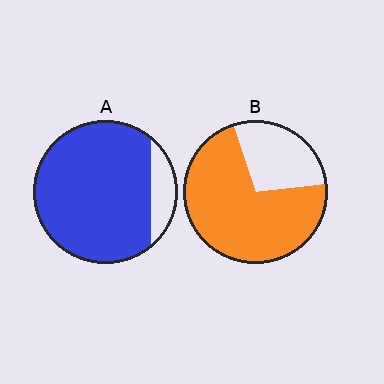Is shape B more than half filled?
Yes.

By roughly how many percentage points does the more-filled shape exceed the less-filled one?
By roughly 15 percentage points (A over B).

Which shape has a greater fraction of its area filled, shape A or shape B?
Shape A.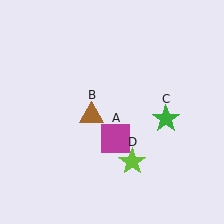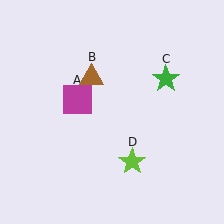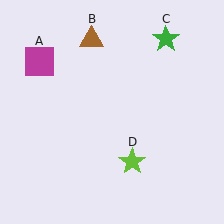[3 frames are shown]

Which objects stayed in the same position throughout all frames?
Lime star (object D) remained stationary.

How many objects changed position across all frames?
3 objects changed position: magenta square (object A), brown triangle (object B), green star (object C).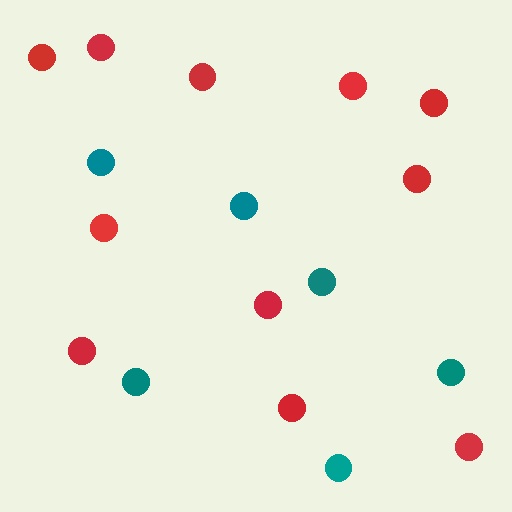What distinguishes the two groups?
There are 2 groups: one group of teal circles (6) and one group of red circles (11).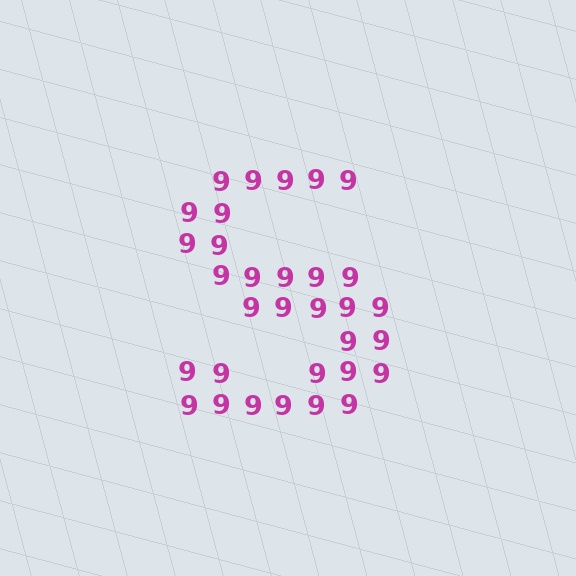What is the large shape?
The large shape is the letter S.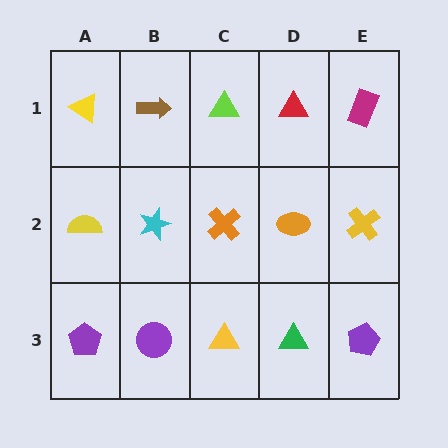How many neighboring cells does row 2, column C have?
4.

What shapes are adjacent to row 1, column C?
An orange cross (row 2, column C), a brown arrow (row 1, column B), a red triangle (row 1, column D).